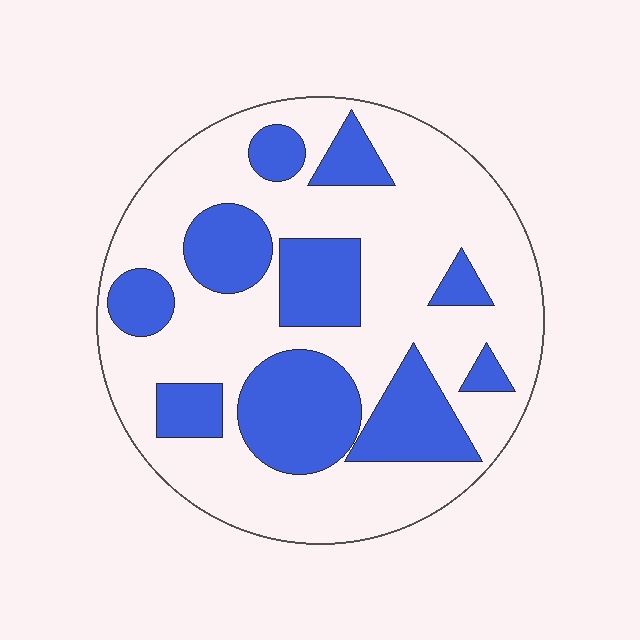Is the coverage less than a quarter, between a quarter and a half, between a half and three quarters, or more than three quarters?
Between a quarter and a half.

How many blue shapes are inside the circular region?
10.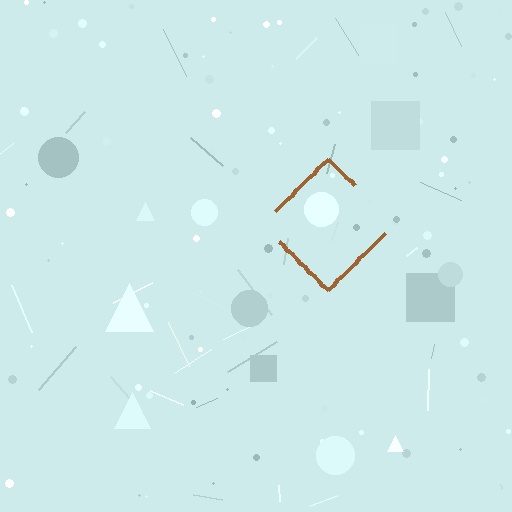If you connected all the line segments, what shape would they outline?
They would outline a diamond.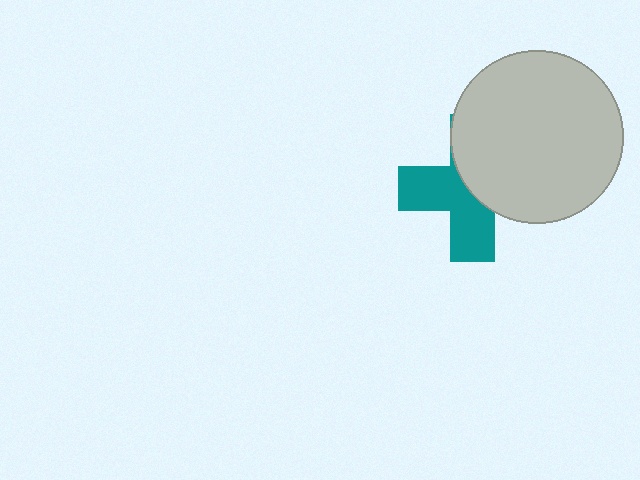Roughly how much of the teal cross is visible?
About half of it is visible (roughly 49%).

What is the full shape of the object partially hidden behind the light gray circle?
The partially hidden object is a teal cross.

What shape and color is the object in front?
The object in front is a light gray circle.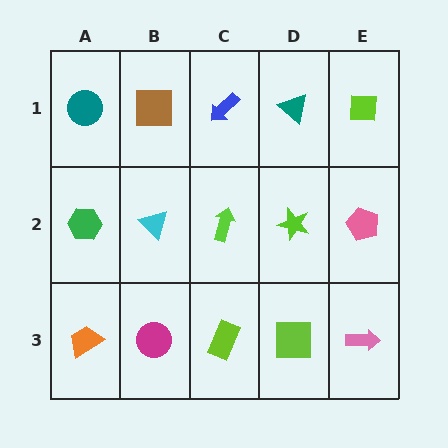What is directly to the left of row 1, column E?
A teal triangle.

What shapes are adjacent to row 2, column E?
A lime square (row 1, column E), a pink arrow (row 3, column E), a lime star (row 2, column D).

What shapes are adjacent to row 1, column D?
A lime star (row 2, column D), a blue arrow (row 1, column C), a lime square (row 1, column E).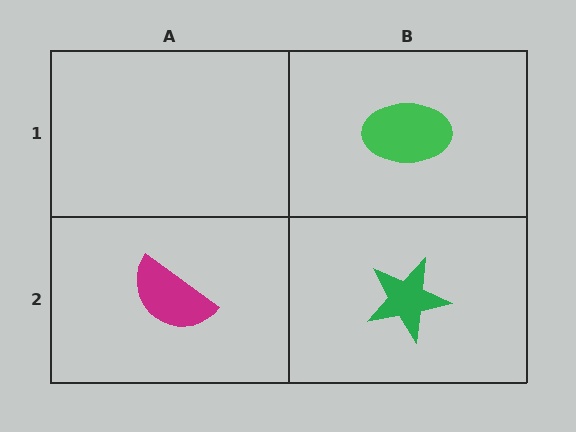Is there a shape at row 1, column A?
No, that cell is empty.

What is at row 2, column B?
A green star.